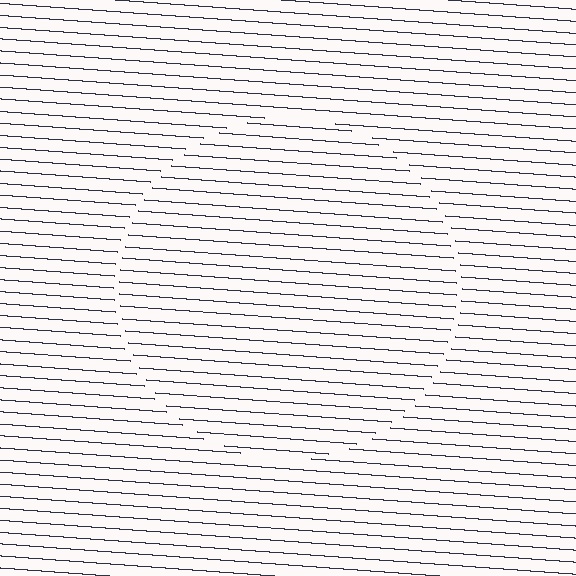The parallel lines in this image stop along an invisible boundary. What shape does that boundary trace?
An illusory circle. The interior of the shape contains the same grating, shifted by half a period — the contour is defined by the phase discontinuity where line-ends from the inner and outer gratings abut.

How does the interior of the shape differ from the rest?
The interior of the shape contains the same grating, shifted by half a period — the contour is defined by the phase discontinuity where line-ends from the inner and outer gratings abut.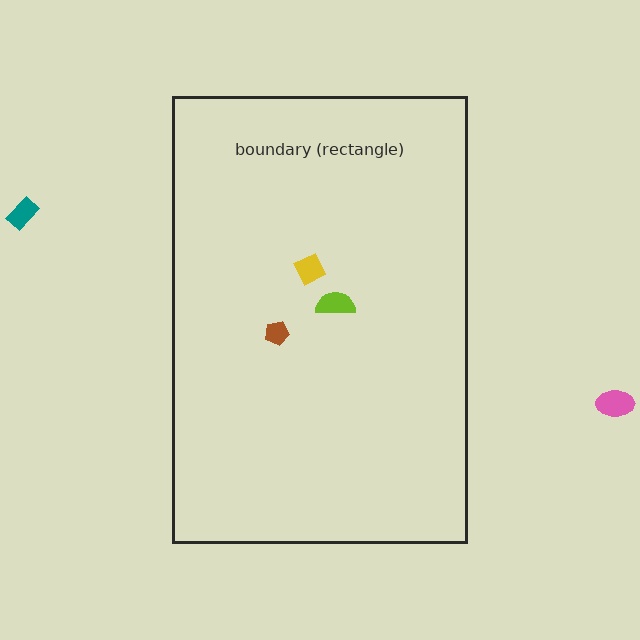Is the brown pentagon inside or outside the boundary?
Inside.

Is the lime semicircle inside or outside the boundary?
Inside.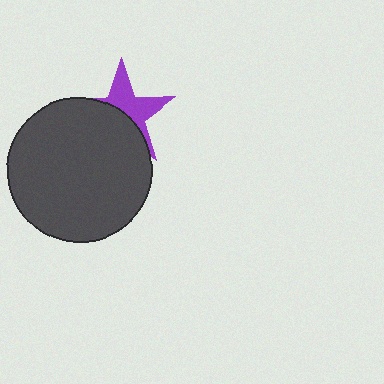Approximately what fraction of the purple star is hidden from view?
Roughly 53% of the purple star is hidden behind the dark gray circle.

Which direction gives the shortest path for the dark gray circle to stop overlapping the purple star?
Moving down gives the shortest separation.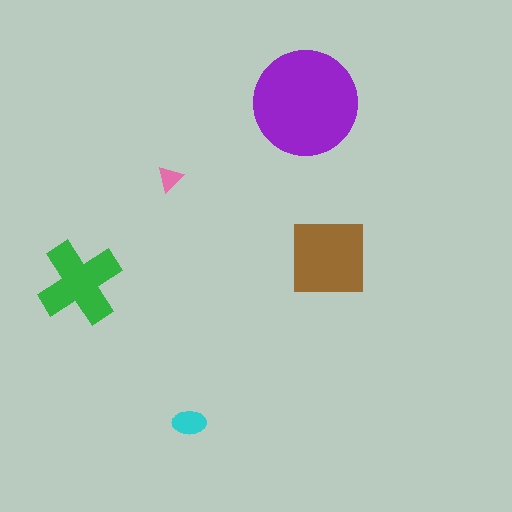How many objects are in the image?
There are 5 objects in the image.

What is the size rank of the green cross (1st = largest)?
3rd.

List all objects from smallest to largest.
The pink triangle, the cyan ellipse, the green cross, the brown square, the purple circle.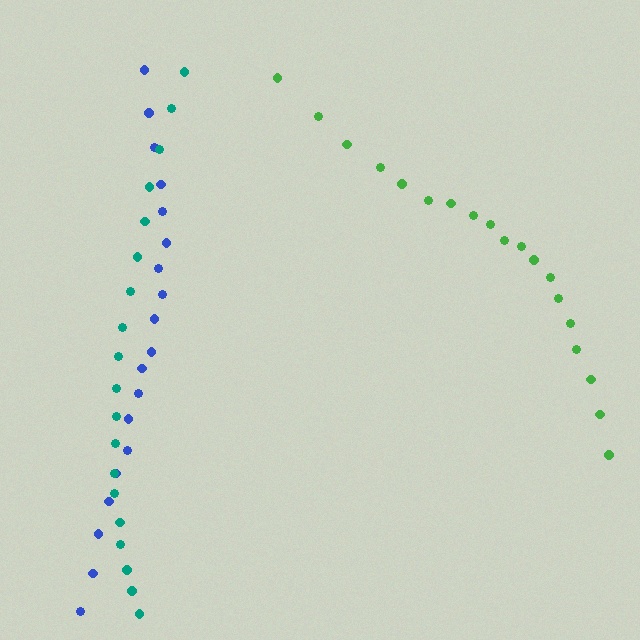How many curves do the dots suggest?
There are 3 distinct paths.